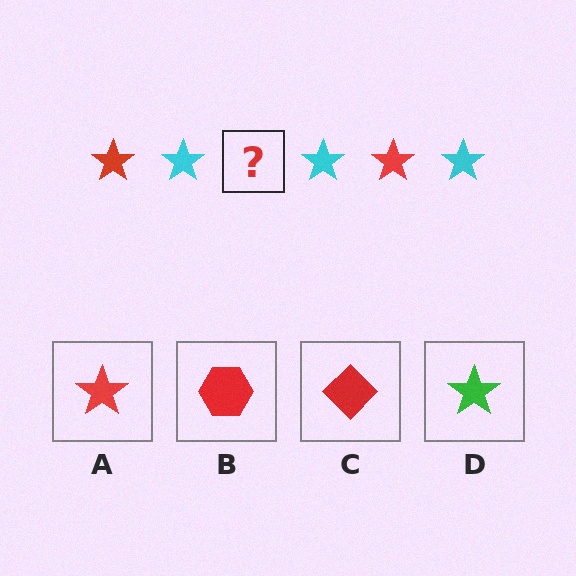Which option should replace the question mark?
Option A.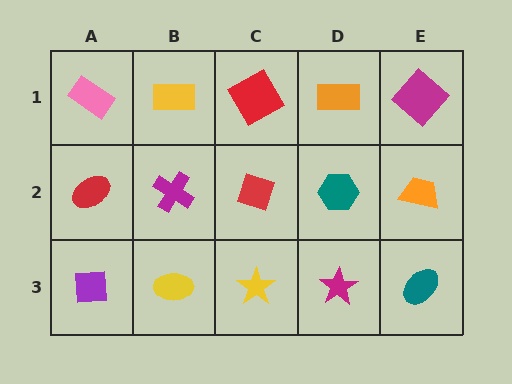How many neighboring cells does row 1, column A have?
2.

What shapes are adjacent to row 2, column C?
A red square (row 1, column C), a yellow star (row 3, column C), a magenta cross (row 2, column B), a teal hexagon (row 2, column D).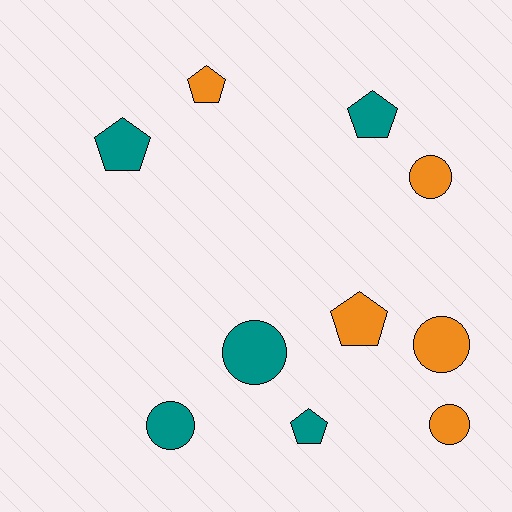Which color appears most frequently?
Teal, with 5 objects.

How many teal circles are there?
There are 2 teal circles.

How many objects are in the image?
There are 10 objects.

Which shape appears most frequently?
Circle, with 5 objects.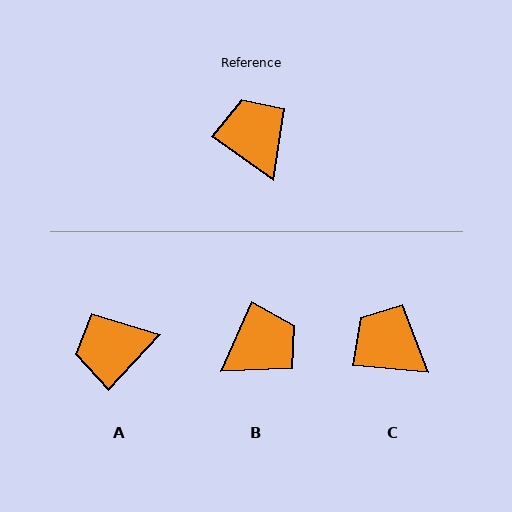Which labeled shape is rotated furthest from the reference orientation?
A, about 82 degrees away.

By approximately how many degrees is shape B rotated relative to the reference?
Approximately 79 degrees clockwise.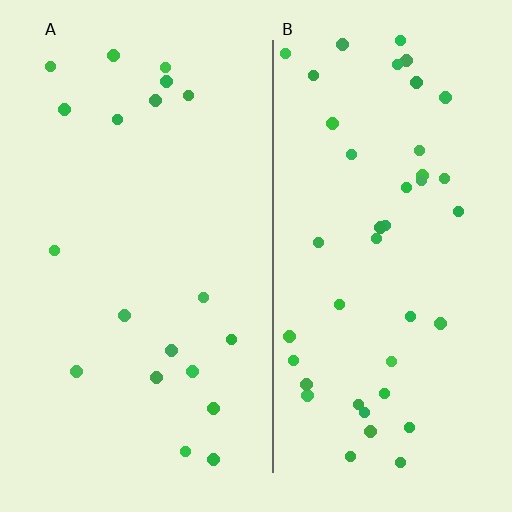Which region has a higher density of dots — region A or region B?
B (the right).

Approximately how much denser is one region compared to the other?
Approximately 2.2× — region B over region A.